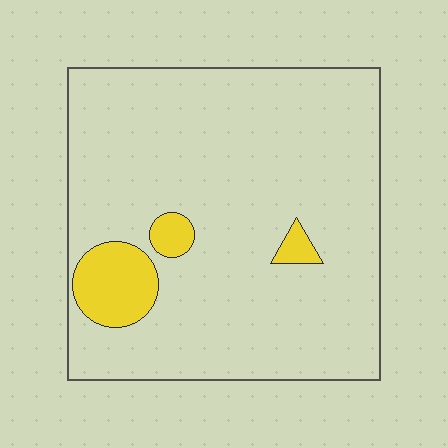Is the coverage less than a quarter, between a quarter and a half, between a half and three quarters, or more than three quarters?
Less than a quarter.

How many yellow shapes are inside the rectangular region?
3.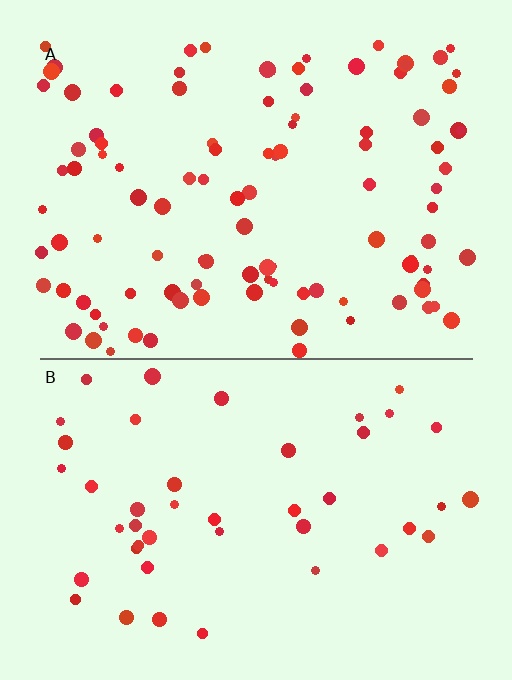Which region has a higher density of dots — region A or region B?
A (the top).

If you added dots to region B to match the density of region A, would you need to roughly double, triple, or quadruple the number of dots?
Approximately double.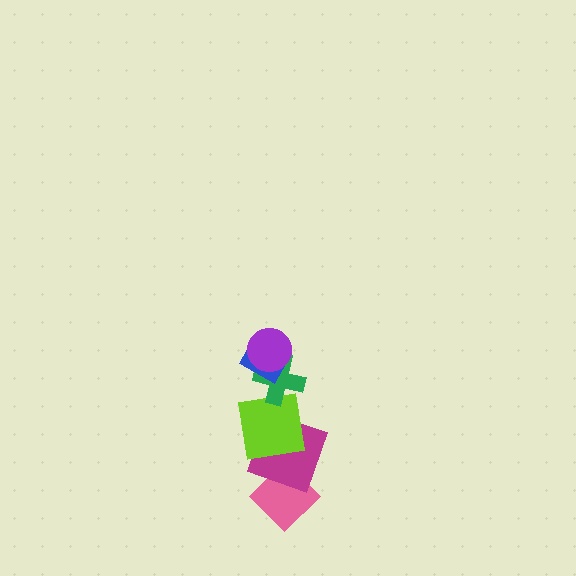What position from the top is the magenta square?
The magenta square is 5th from the top.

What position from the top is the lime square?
The lime square is 4th from the top.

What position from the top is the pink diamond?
The pink diamond is 6th from the top.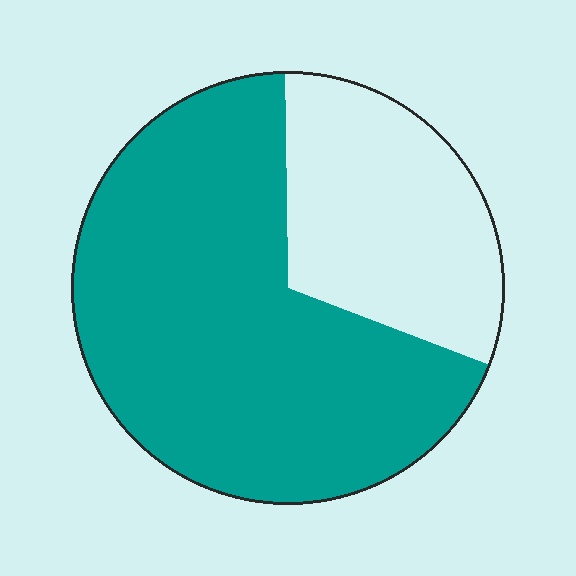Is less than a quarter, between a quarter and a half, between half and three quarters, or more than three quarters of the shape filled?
Between half and three quarters.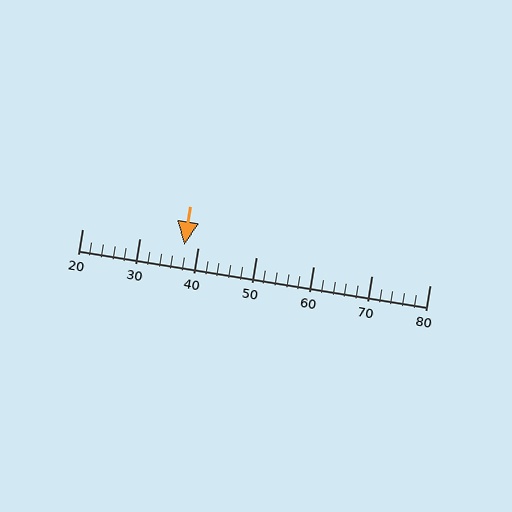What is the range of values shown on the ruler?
The ruler shows values from 20 to 80.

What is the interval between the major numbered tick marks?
The major tick marks are spaced 10 units apart.